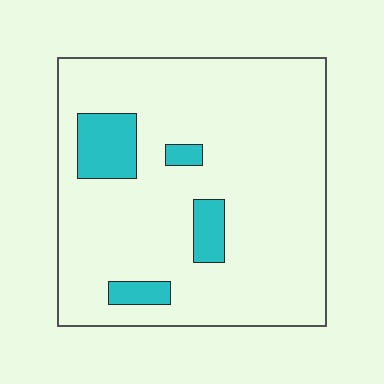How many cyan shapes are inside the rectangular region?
4.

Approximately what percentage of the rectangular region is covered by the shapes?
Approximately 10%.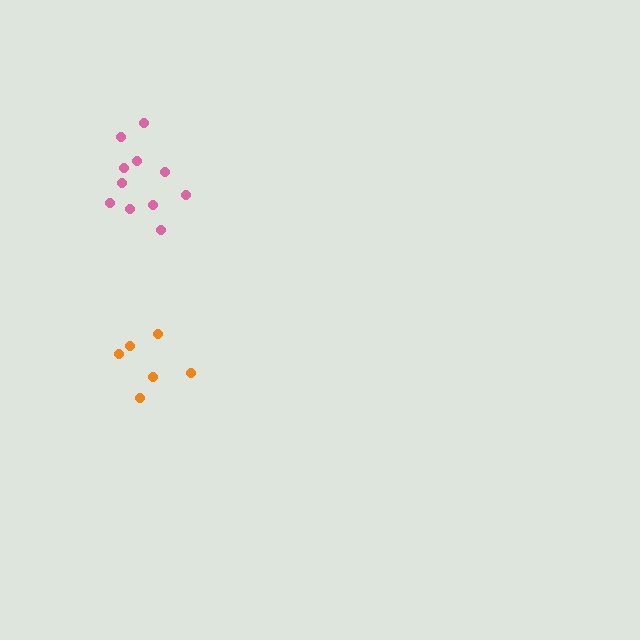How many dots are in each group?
Group 1: 11 dots, Group 2: 6 dots (17 total).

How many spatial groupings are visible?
There are 2 spatial groupings.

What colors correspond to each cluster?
The clusters are colored: pink, orange.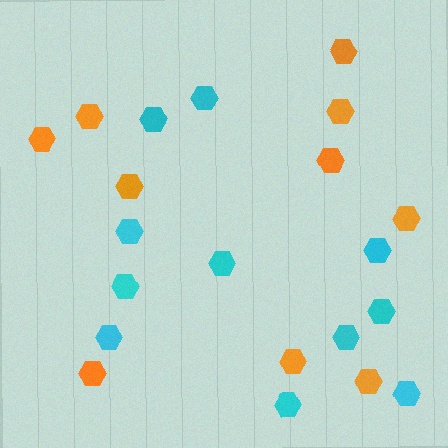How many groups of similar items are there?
There are 2 groups: one group of orange hexagons (10) and one group of cyan hexagons (11).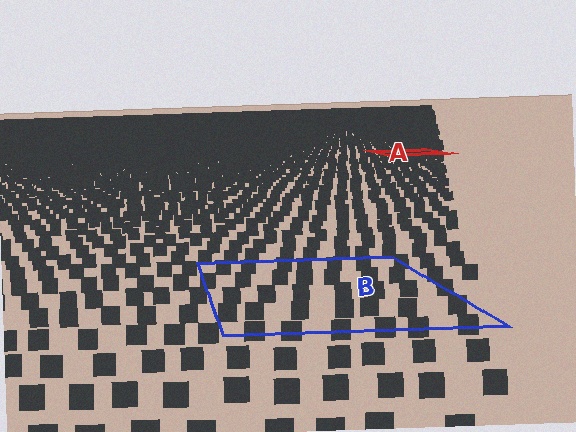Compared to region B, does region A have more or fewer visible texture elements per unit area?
Region A has more texture elements per unit area — they are packed more densely because it is farther away.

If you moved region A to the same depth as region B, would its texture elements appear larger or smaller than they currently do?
They would appear larger. At a closer depth, the same texture elements are projected at a bigger on-screen size.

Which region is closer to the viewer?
Region B is closer. The texture elements there are larger and more spread out.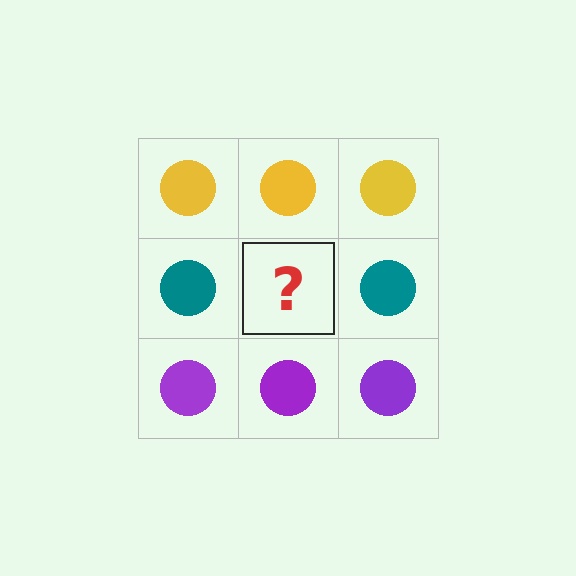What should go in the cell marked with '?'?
The missing cell should contain a teal circle.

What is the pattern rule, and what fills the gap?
The rule is that each row has a consistent color. The gap should be filled with a teal circle.